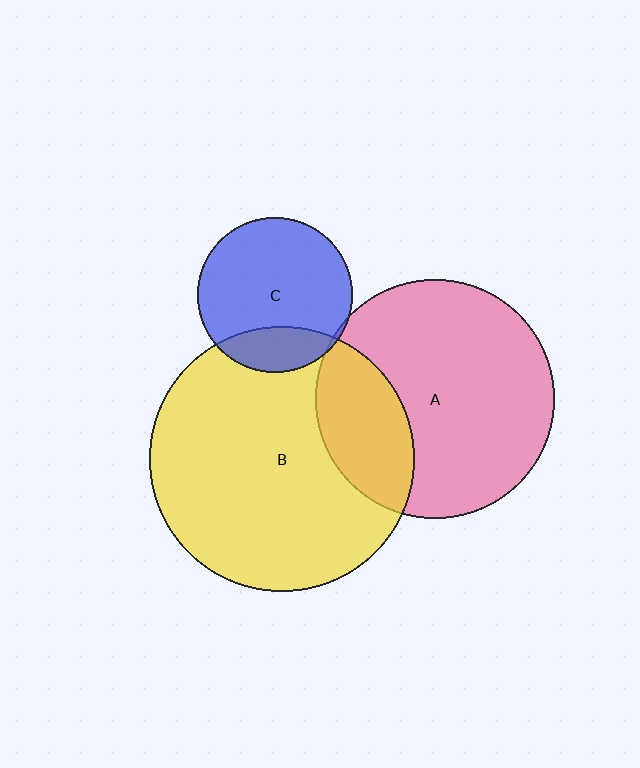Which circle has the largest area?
Circle B (yellow).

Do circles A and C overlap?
Yes.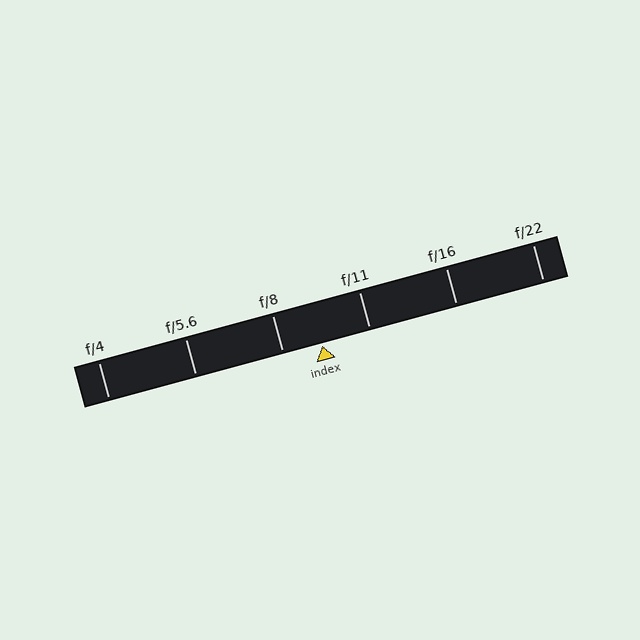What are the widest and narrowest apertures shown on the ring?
The widest aperture shown is f/4 and the narrowest is f/22.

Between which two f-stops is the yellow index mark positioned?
The index mark is between f/8 and f/11.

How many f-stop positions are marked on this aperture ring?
There are 6 f-stop positions marked.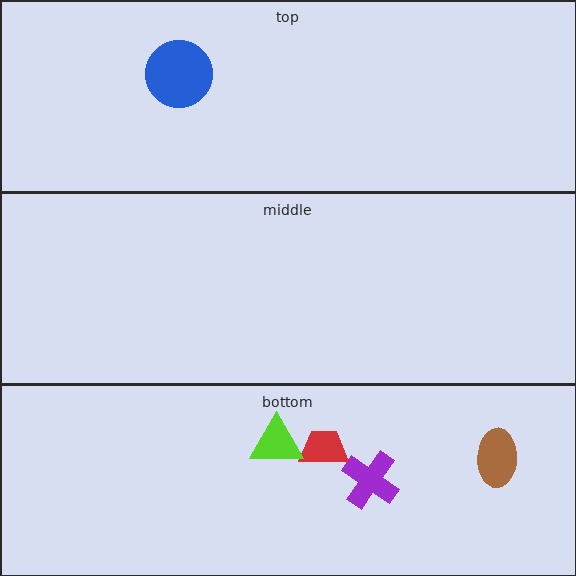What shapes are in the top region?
The blue circle.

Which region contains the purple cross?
The bottom region.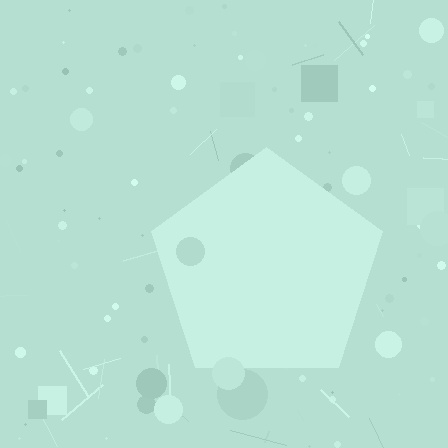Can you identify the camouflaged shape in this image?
The camouflaged shape is a pentagon.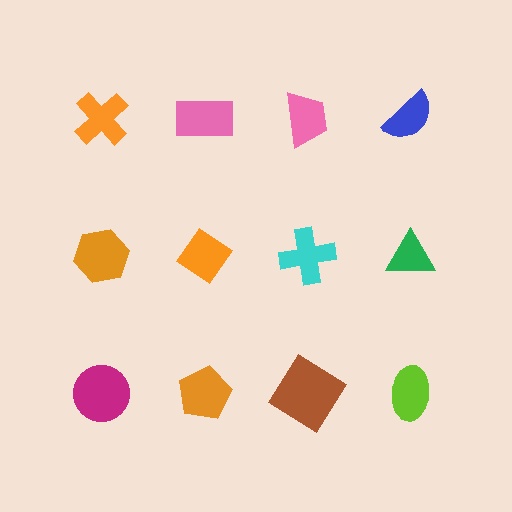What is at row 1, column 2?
A pink rectangle.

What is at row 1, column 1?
An orange cross.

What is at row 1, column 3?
A pink trapezoid.